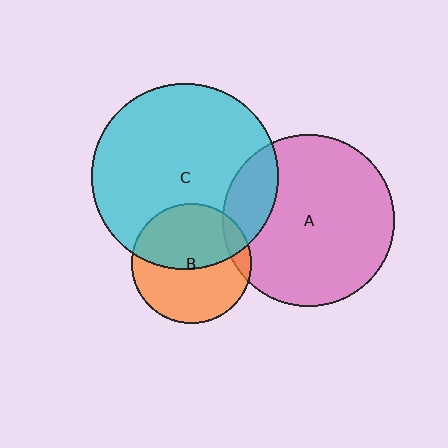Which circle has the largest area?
Circle C (cyan).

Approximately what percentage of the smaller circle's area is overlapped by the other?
Approximately 15%.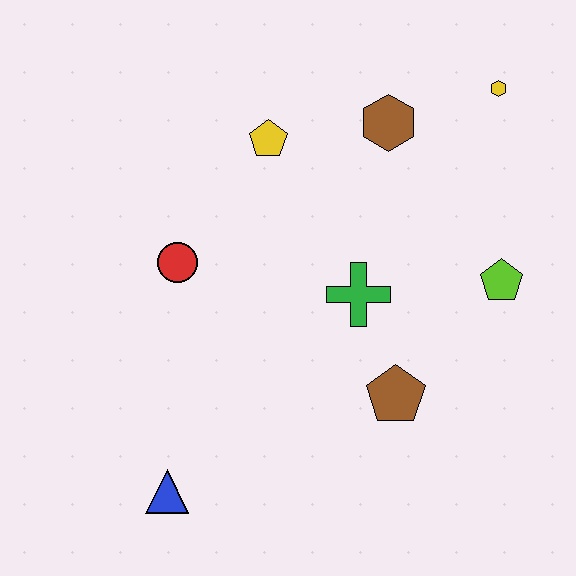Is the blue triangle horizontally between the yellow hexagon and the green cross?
No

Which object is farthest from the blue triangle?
The yellow hexagon is farthest from the blue triangle.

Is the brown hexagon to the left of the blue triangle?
No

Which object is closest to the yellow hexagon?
The brown hexagon is closest to the yellow hexagon.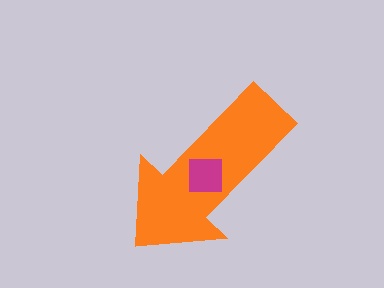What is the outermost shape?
The orange arrow.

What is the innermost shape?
The magenta square.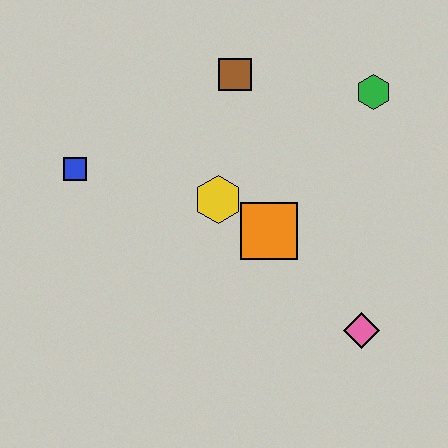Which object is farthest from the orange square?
The blue square is farthest from the orange square.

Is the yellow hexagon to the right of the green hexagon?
No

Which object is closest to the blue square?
The yellow hexagon is closest to the blue square.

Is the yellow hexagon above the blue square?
No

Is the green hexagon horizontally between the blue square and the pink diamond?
No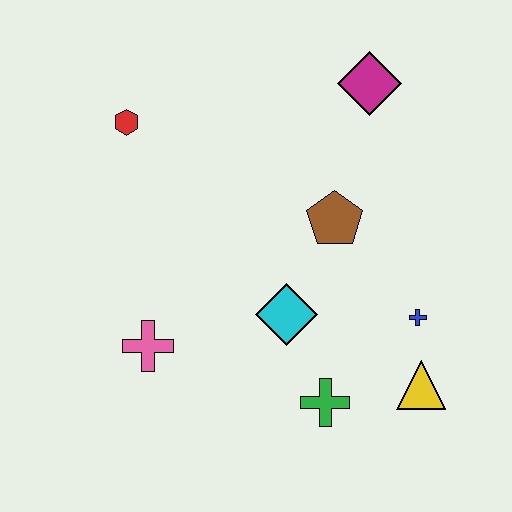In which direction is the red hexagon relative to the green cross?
The red hexagon is above the green cross.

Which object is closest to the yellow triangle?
The blue cross is closest to the yellow triangle.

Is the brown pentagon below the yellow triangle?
No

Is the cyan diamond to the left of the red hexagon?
No